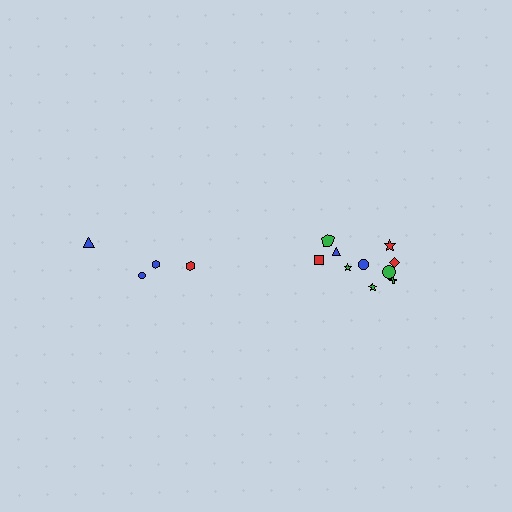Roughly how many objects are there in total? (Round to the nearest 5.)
Roughly 15 objects in total.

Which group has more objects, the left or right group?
The right group.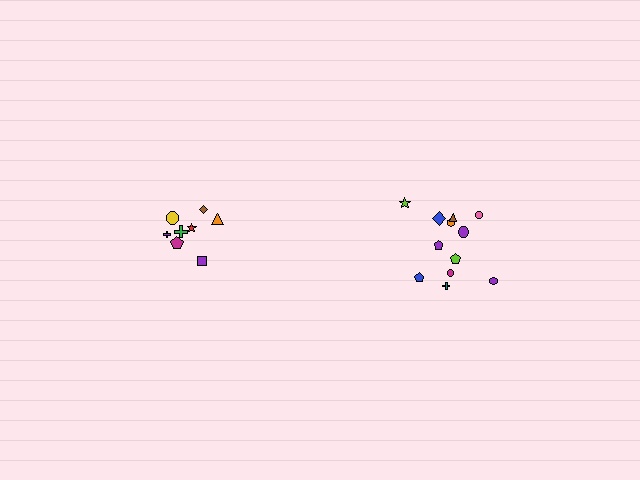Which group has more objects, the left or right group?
The right group.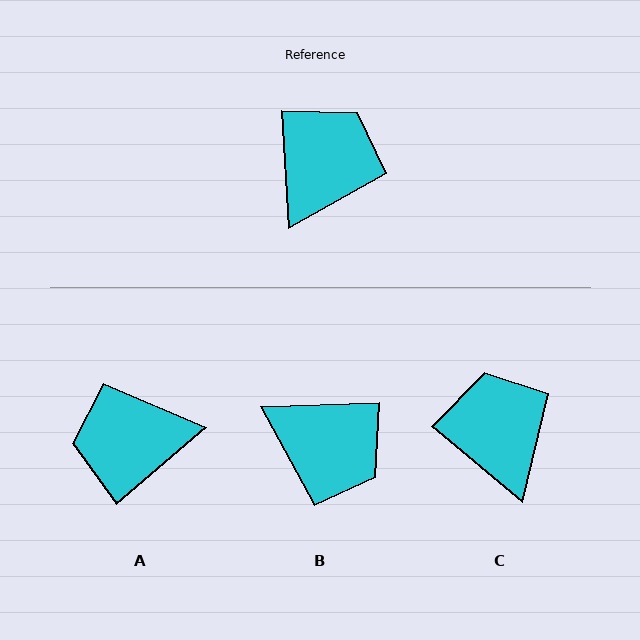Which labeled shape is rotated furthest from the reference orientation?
A, about 127 degrees away.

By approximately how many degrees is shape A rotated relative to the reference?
Approximately 127 degrees counter-clockwise.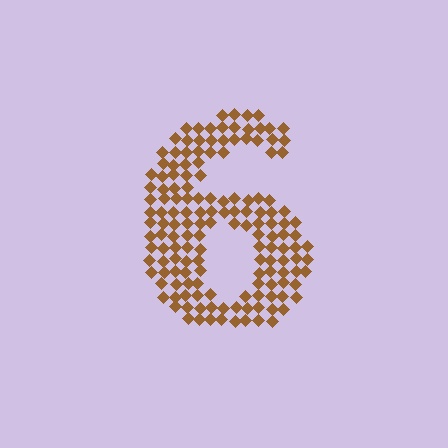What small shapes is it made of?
It is made of small diamonds.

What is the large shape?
The large shape is the digit 6.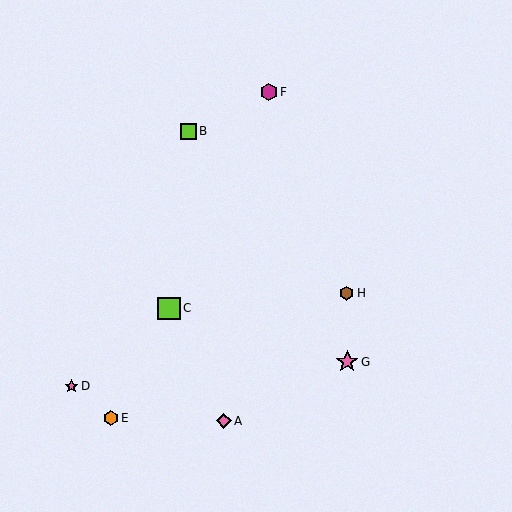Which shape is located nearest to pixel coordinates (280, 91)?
The magenta hexagon (labeled F) at (269, 92) is nearest to that location.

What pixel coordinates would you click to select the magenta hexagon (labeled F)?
Click at (269, 92) to select the magenta hexagon F.